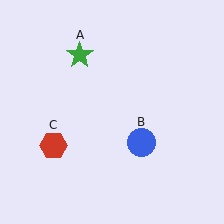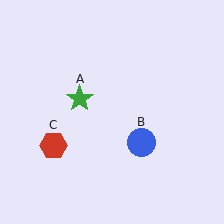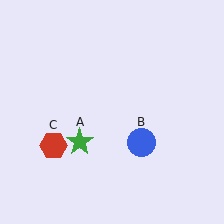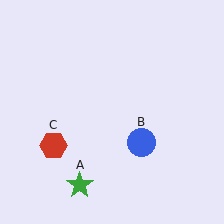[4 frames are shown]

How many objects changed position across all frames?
1 object changed position: green star (object A).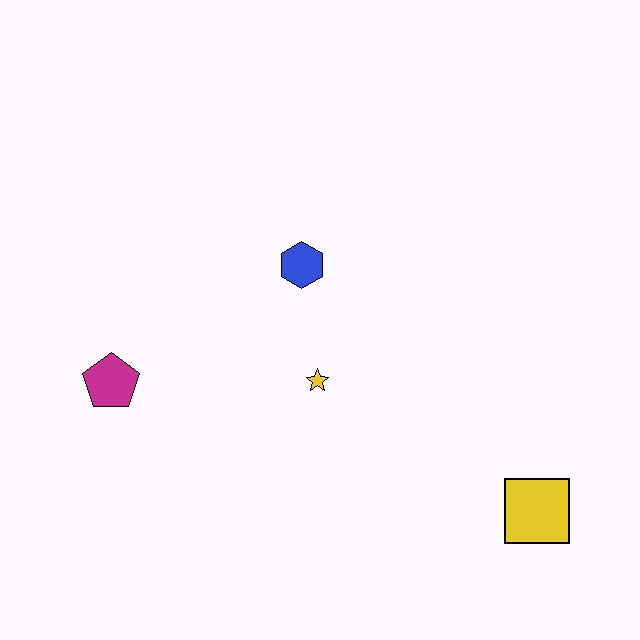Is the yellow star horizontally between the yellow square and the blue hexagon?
Yes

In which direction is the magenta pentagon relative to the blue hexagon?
The magenta pentagon is to the left of the blue hexagon.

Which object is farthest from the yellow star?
The yellow square is farthest from the yellow star.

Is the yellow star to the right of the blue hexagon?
Yes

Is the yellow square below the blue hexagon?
Yes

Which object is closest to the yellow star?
The blue hexagon is closest to the yellow star.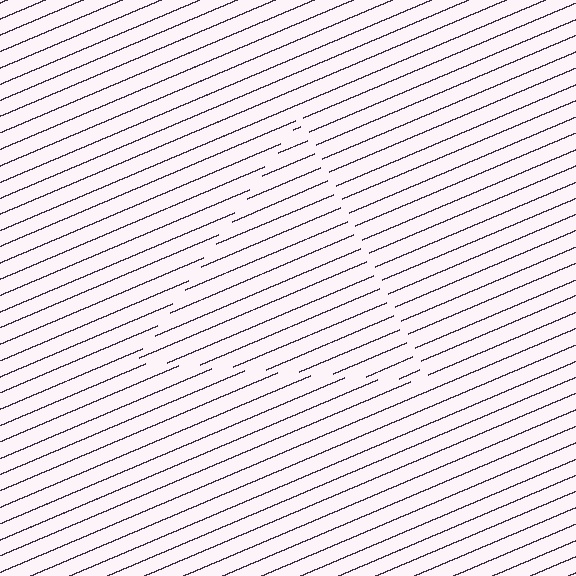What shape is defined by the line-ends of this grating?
An illusory triangle. The interior of the shape contains the same grating, shifted by half a period — the contour is defined by the phase discontinuity where line-ends from the inner and outer gratings abut.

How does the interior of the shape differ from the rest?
The interior of the shape contains the same grating, shifted by half a period — the contour is defined by the phase discontinuity where line-ends from the inner and outer gratings abut.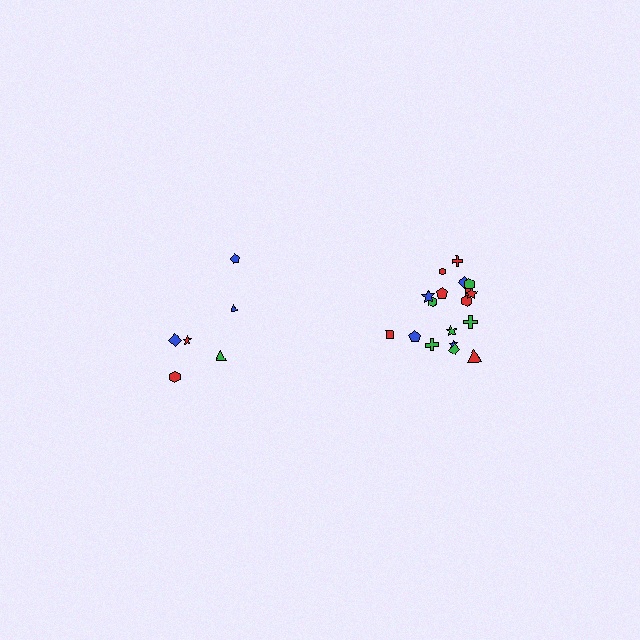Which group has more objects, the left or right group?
The right group.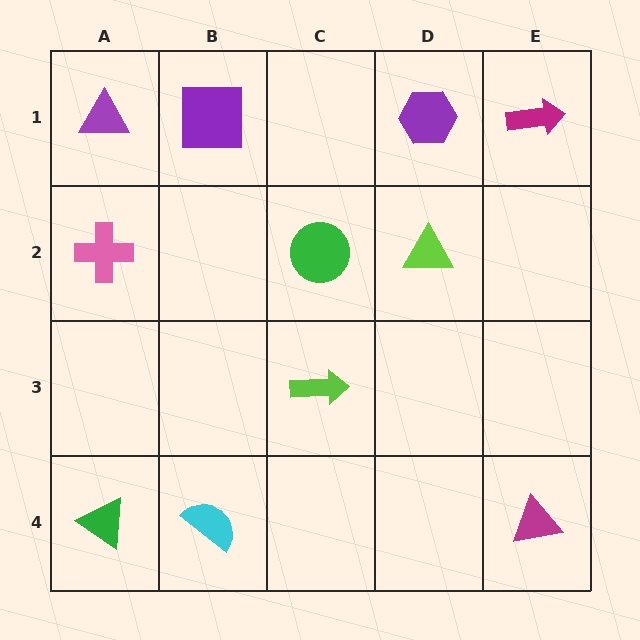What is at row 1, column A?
A purple triangle.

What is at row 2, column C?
A green circle.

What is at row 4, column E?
A magenta triangle.